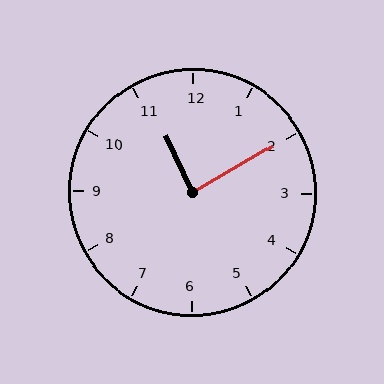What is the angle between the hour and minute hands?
Approximately 85 degrees.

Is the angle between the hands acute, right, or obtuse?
It is right.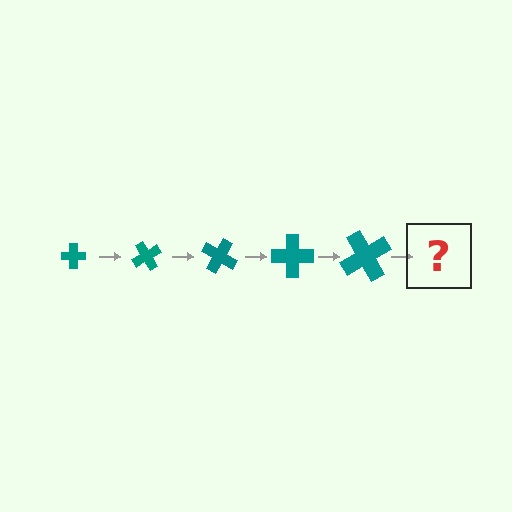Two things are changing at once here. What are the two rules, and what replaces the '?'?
The two rules are that the cross grows larger each step and it rotates 60 degrees each step. The '?' should be a cross, larger than the previous one and rotated 300 degrees from the start.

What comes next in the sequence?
The next element should be a cross, larger than the previous one and rotated 300 degrees from the start.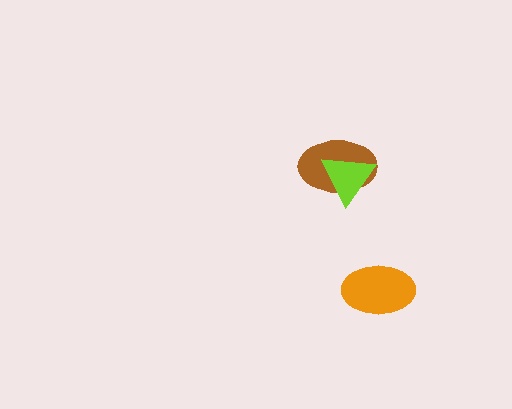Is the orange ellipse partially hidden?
No, no other shape covers it.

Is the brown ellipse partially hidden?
Yes, it is partially covered by another shape.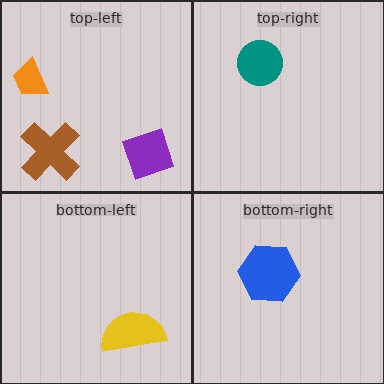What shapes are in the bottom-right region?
The blue hexagon.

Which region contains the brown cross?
The top-left region.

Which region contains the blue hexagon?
The bottom-right region.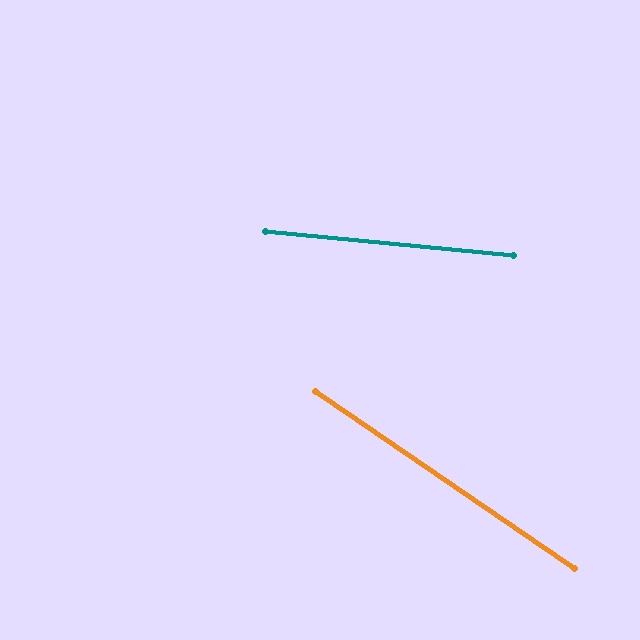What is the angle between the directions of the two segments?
Approximately 29 degrees.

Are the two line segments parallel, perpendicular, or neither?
Neither parallel nor perpendicular — they differ by about 29°.